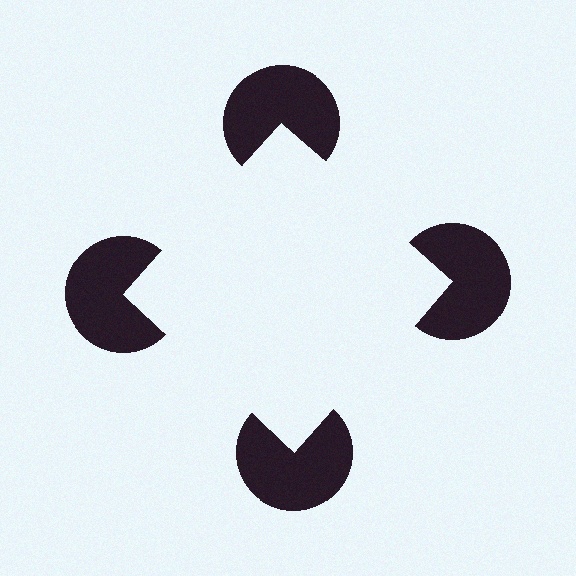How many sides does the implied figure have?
4 sides.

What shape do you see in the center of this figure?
An illusory square — its edges are inferred from the aligned wedge cuts in the pac-man discs, not physically drawn.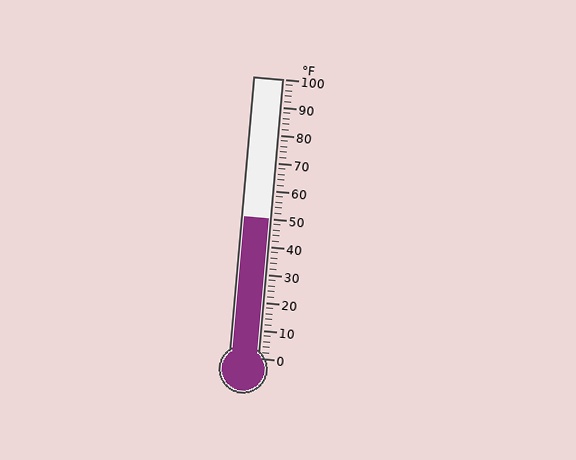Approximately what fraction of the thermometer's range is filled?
The thermometer is filled to approximately 50% of its range.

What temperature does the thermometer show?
The thermometer shows approximately 50°F.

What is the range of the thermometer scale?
The thermometer scale ranges from 0°F to 100°F.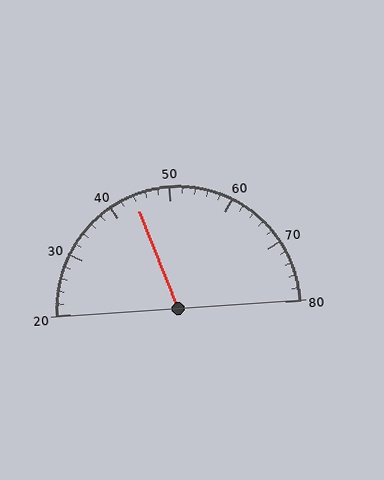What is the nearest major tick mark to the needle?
The nearest major tick mark is 40.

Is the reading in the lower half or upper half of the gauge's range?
The reading is in the lower half of the range (20 to 80).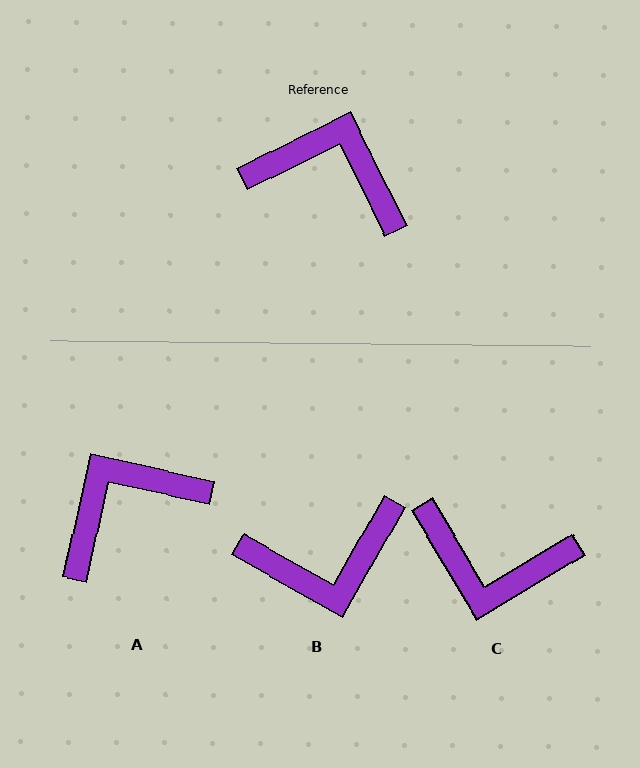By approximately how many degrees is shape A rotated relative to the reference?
Approximately 51 degrees counter-clockwise.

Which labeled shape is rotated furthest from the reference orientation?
C, about 176 degrees away.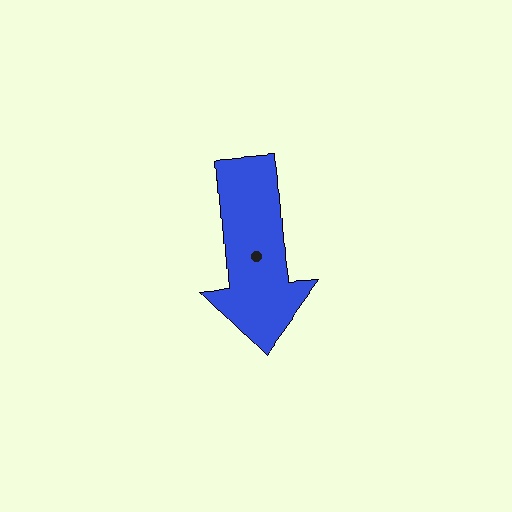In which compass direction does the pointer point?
South.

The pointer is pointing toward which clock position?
Roughly 6 o'clock.